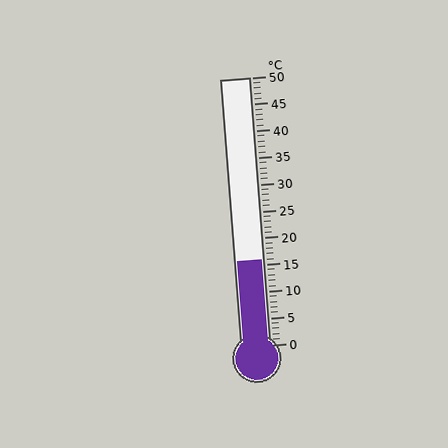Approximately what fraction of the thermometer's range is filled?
The thermometer is filled to approximately 30% of its range.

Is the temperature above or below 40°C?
The temperature is below 40°C.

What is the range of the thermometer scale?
The thermometer scale ranges from 0°C to 50°C.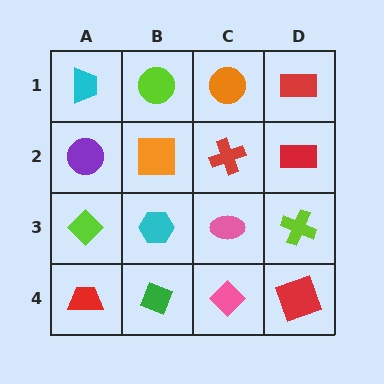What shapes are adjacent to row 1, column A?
A purple circle (row 2, column A), a lime circle (row 1, column B).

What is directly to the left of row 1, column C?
A lime circle.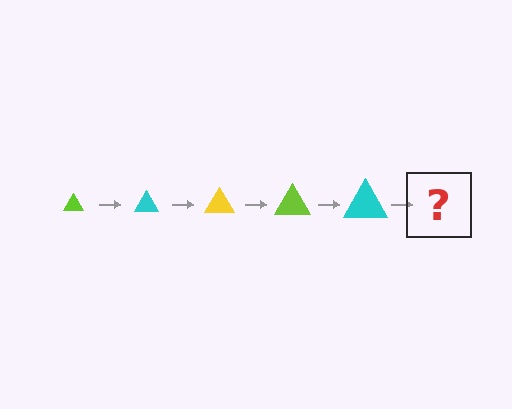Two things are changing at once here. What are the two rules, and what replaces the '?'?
The two rules are that the triangle grows larger each step and the color cycles through lime, cyan, and yellow. The '?' should be a yellow triangle, larger than the previous one.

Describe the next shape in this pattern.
It should be a yellow triangle, larger than the previous one.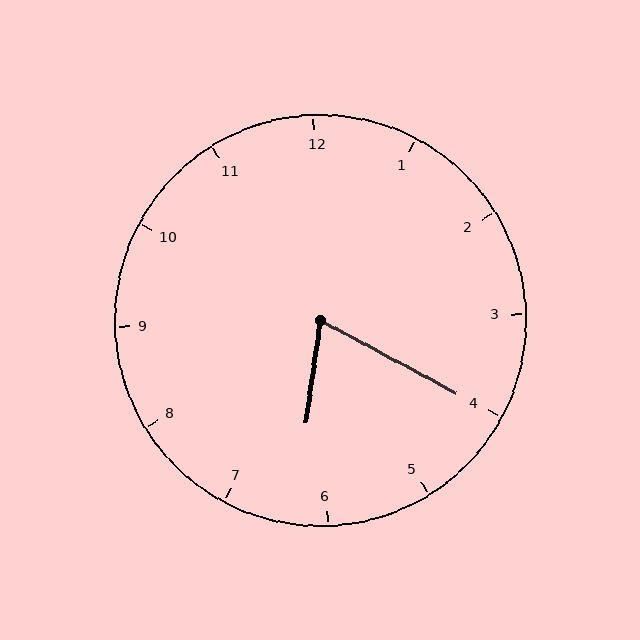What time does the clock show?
6:20.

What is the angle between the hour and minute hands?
Approximately 70 degrees.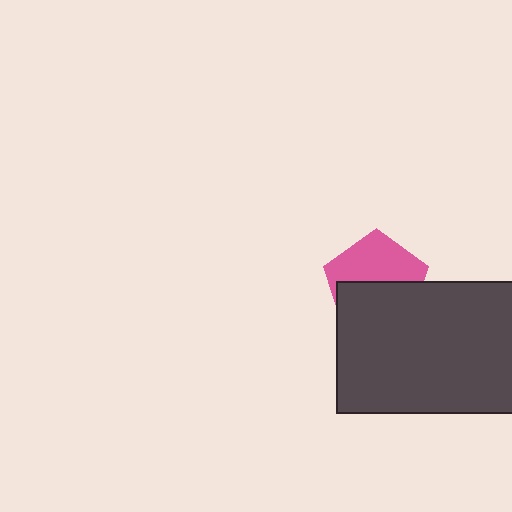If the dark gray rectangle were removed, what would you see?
You would see the complete pink pentagon.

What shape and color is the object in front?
The object in front is a dark gray rectangle.